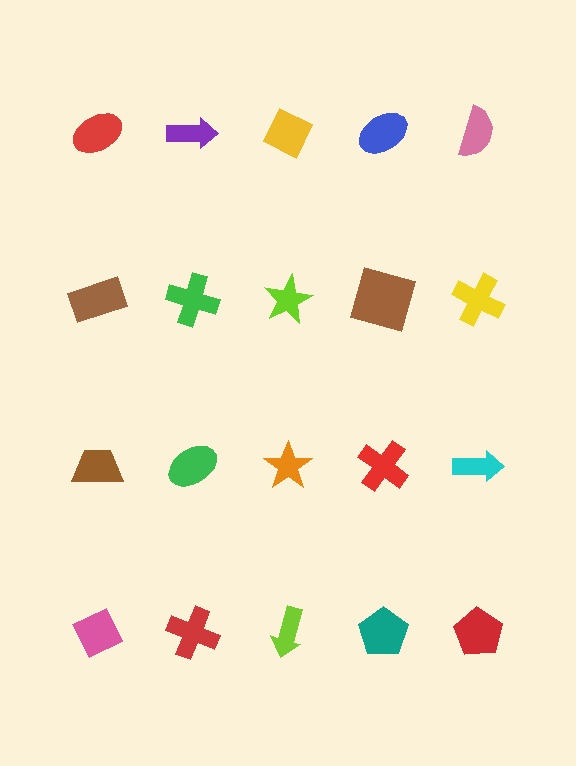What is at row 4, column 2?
A red cross.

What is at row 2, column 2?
A green cross.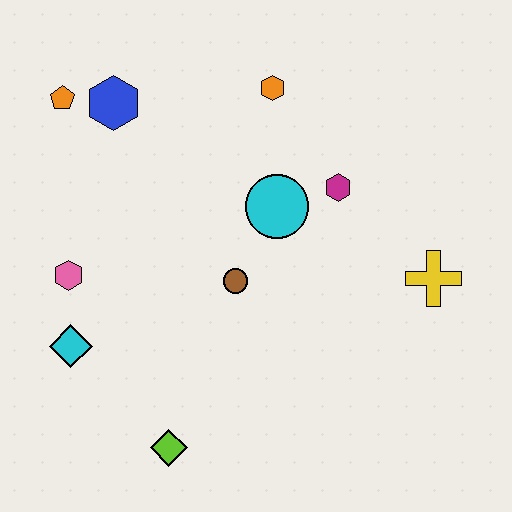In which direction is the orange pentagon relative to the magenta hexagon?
The orange pentagon is to the left of the magenta hexagon.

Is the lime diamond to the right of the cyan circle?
No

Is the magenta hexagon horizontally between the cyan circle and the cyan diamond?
No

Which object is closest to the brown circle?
The cyan circle is closest to the brown circle.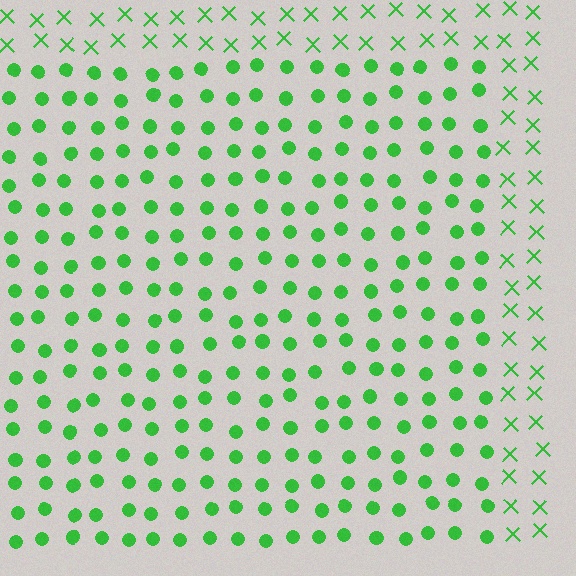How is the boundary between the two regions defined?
The boundary is defined by a change in element shape: circles inside vs. X marks outside. All elements share the same color and spacing.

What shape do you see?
I see a rectangle.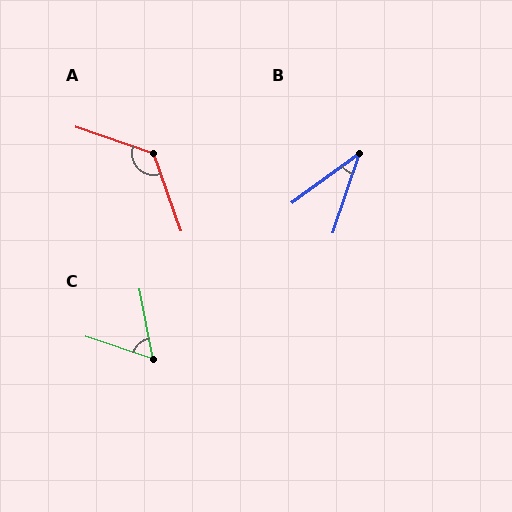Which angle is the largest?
A, at approximately 128 degrees.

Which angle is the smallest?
B, at approximately 36 degrees.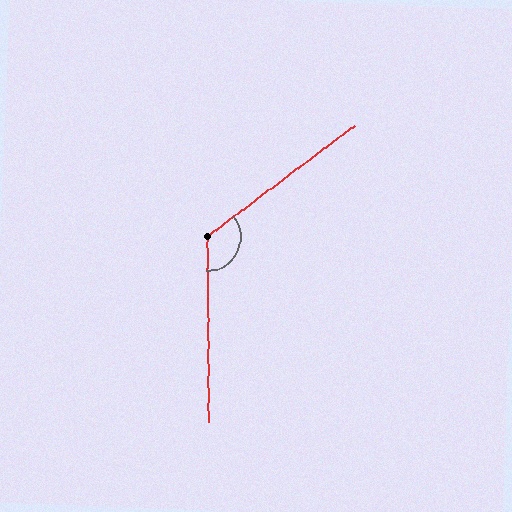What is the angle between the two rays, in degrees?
Approximately 127 degrees.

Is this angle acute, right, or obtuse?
It is obtuse.